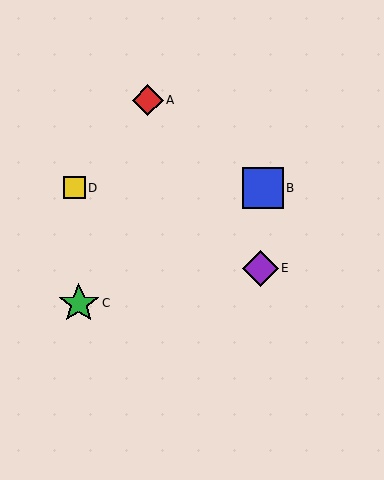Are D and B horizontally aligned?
Yes, both are at y≈188.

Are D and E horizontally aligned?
No, D is at y≈188 and E is at y≈268.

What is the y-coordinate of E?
Object E is at y≈268.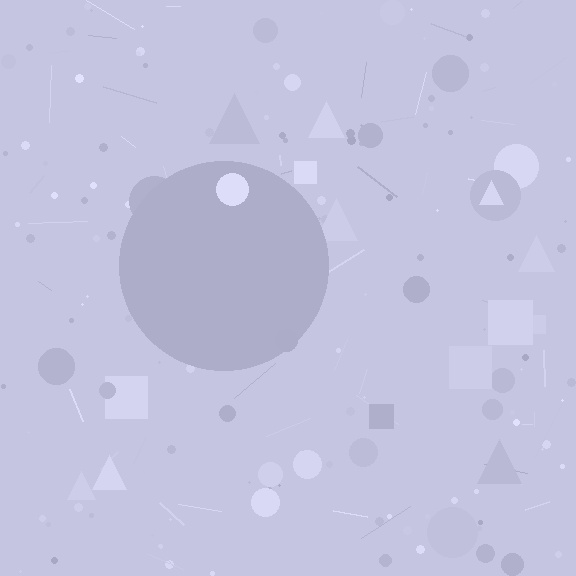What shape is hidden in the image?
A circle is hidden in the image.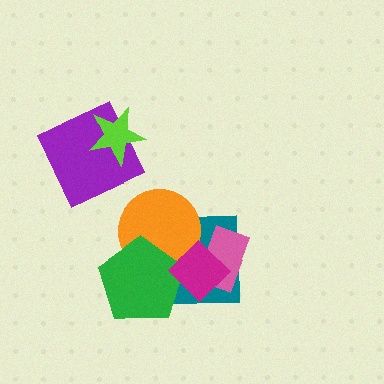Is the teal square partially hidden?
Yes, it is partially covered by another shape.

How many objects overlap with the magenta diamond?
4 objects overlap with the magenta diamond.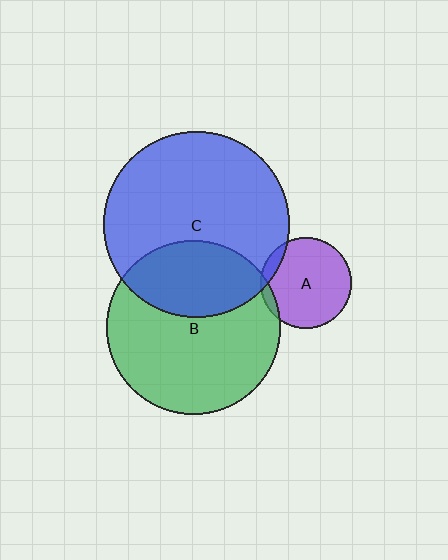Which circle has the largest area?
Circle C (blue).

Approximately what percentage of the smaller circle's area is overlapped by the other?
Approximately 35%.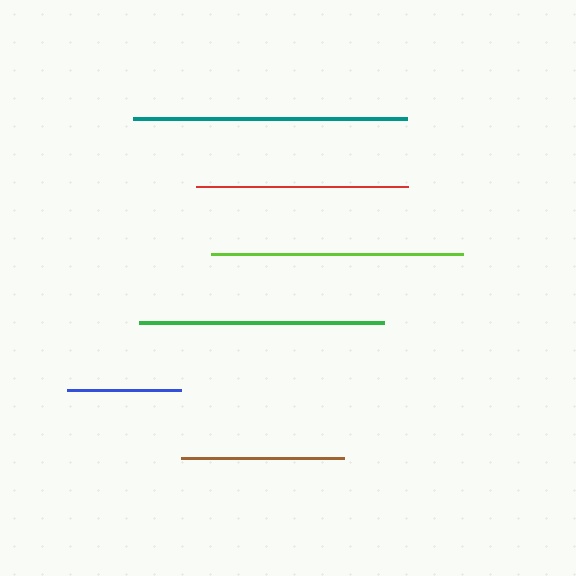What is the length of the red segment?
The red segment is approximately 212 pixels long.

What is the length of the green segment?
The green segment is approximately 245 pixels long.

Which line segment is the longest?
The teal line is the longest at approximately 274 pixels.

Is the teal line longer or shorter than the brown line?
The teal line is longer than the brown line.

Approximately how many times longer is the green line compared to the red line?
The green line is approximately 1.2 times the length of the red line.